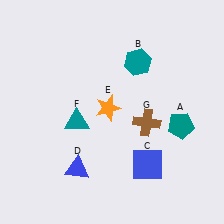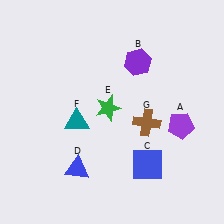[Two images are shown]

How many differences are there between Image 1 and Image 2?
There are 3 differences between the two images.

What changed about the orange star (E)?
In Image 1, E is orange. In Image 2, it changed to green.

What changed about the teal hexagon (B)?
In Image 1, B is teal. In Image 2, it changed to purple.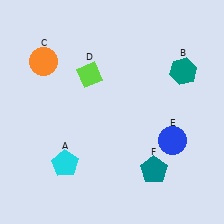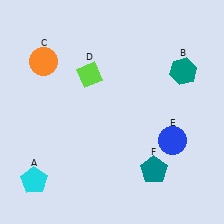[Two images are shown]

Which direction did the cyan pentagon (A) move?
The cyan pentagon (A) moved left.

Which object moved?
The cyan pentagon (A) moved left.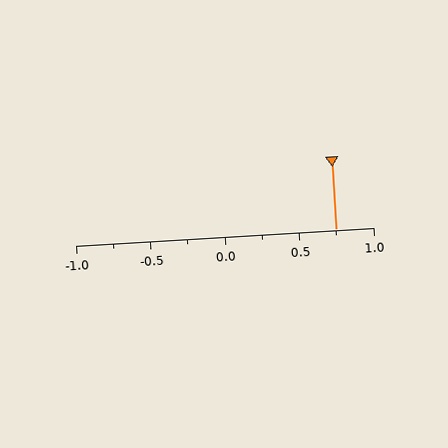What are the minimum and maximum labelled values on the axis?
The axis runs from -1.0 to 1.0.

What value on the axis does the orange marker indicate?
The marker indicates approximately 0.75.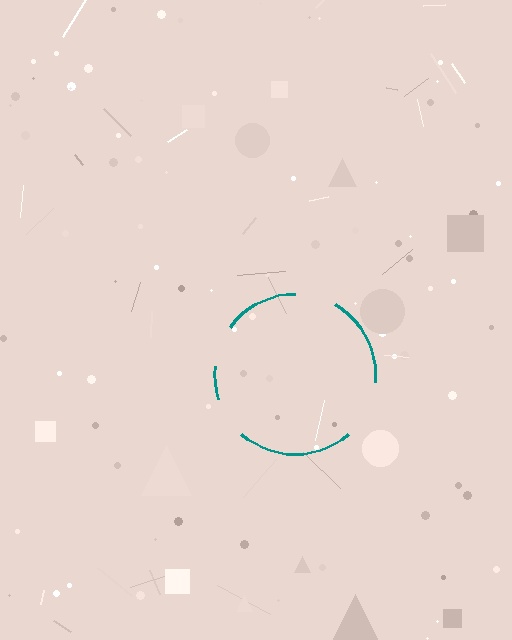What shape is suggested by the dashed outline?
The dashed outline suggests a circle.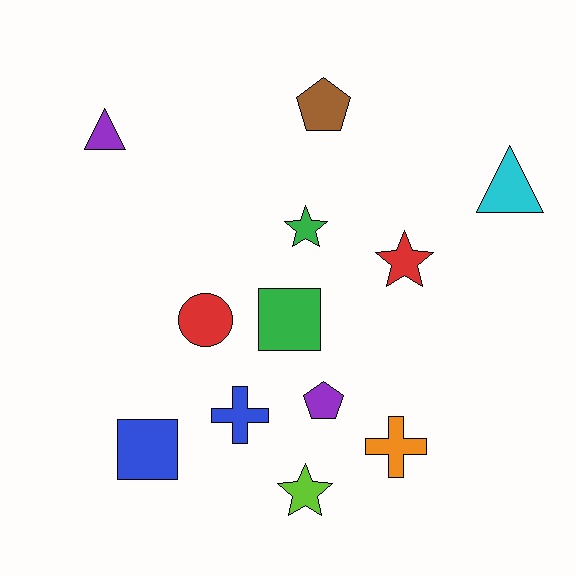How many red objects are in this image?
There are 2 red objects.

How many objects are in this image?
There are 12 objects.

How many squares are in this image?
There are 2 squares.